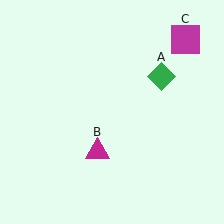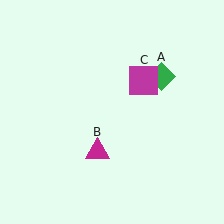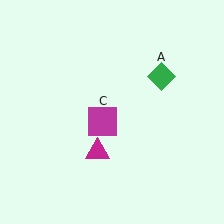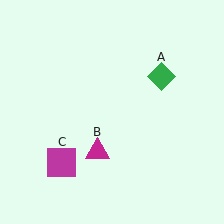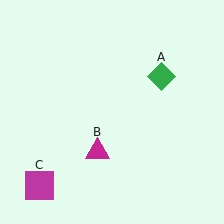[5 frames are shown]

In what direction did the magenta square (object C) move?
The magenta square (object C) moved down and to the left.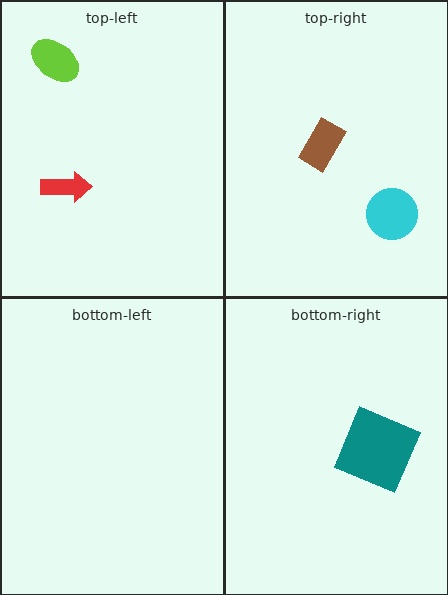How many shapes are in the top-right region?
2.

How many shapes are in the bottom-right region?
1.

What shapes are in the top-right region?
The cyan circle, the brown rectangle.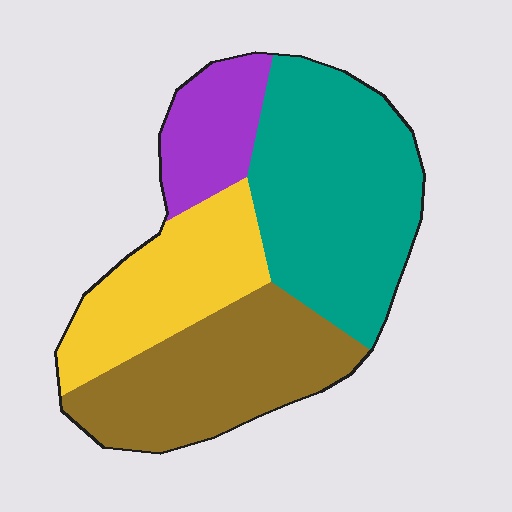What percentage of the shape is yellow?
Yellow covers roughly 20% of the shape.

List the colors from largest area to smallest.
From largest to smallest: teal, brown, yellow, purple.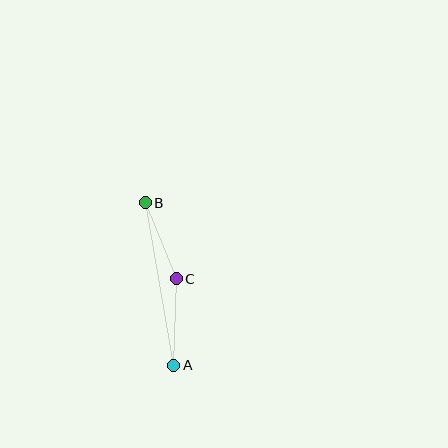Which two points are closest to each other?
Points B and C are closest to each other.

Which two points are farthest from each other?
Points A and B are farthest from each other.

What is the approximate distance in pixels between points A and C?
The distance between A and C is approximately 87 pixels.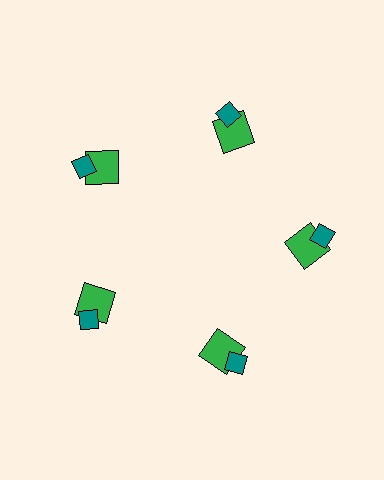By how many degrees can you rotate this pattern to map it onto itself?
The pattern maps onto itself every 72 degrees of rotation.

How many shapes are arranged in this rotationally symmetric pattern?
There are 10 shapes, arranged in 5 groups of 2.